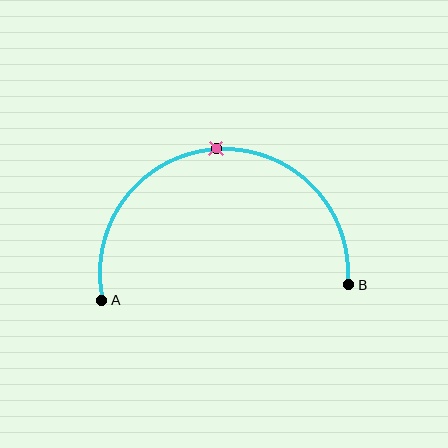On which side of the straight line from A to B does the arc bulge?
The arc bulges above the straight line connecting A and B.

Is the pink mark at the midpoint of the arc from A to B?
Yes. The pink mark lies on the arc at equal arc-length from both A and B — it is the arc midpoint.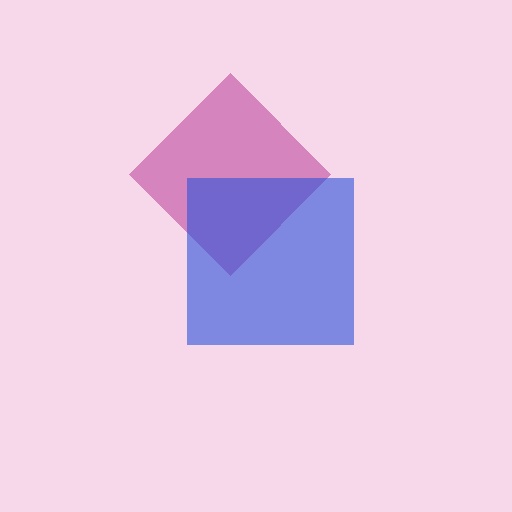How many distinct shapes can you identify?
There are 2 distinct shapes: a magenta diamond, a blue square.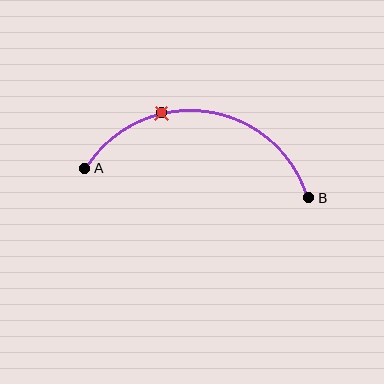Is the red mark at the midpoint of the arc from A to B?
No. The red mark lies on the arc but is closer to endpoint A. The arc midpoint would be at the point on the curve equidistant along the arc from both A and B.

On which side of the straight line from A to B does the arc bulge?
The arc bulges above the straight line connecting A and B.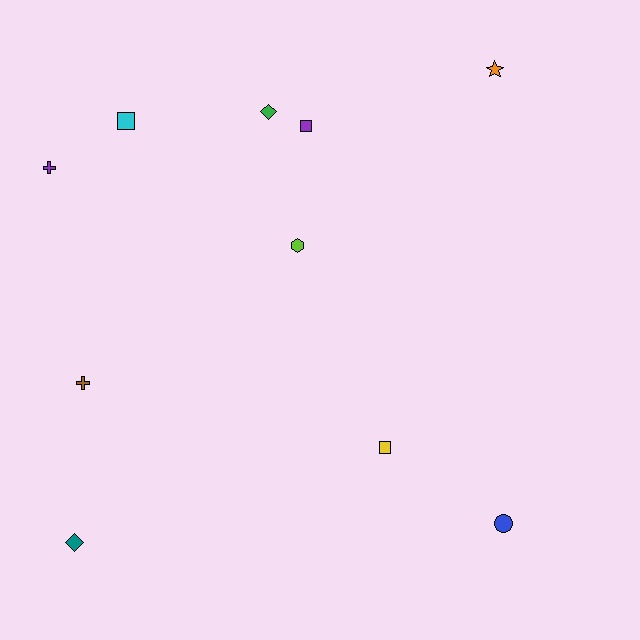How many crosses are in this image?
There are 2 crosses.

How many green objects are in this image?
There is 1 green object.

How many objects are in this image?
There are 10 objects.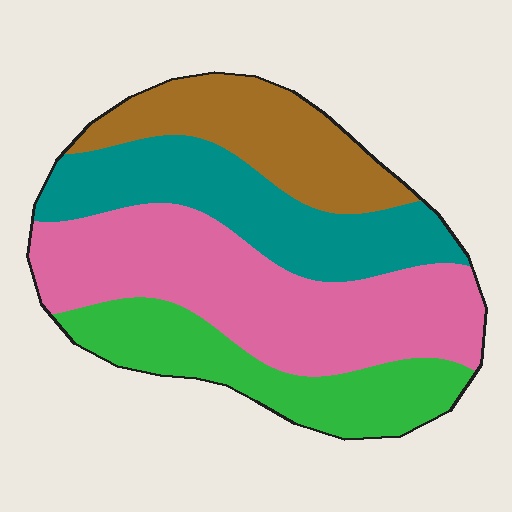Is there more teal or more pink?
Pink.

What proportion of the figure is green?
Green takes up less than a quarter of the figure.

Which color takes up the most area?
Pink, at roughly 35%.